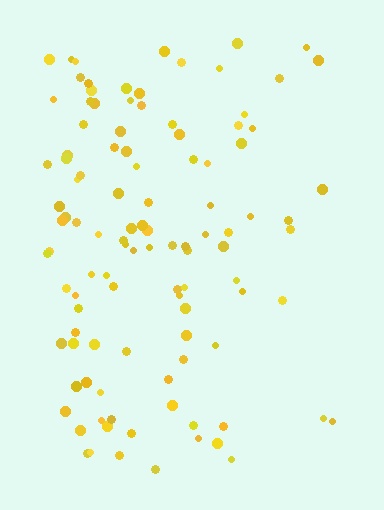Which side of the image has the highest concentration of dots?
The left.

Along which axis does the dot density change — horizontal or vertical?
Horizontal.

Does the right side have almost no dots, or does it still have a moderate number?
Still a moderate number, just noticeably fewer than the left.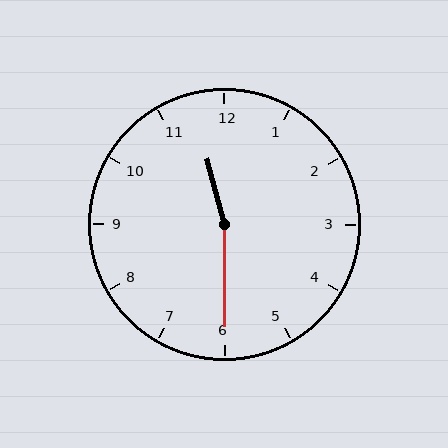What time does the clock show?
11:30.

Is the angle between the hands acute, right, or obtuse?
It is obtuse.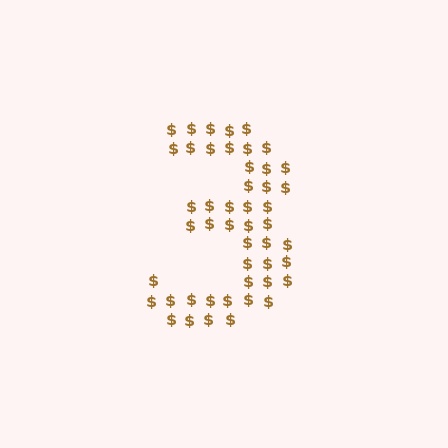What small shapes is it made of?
It is made of small dollar signs.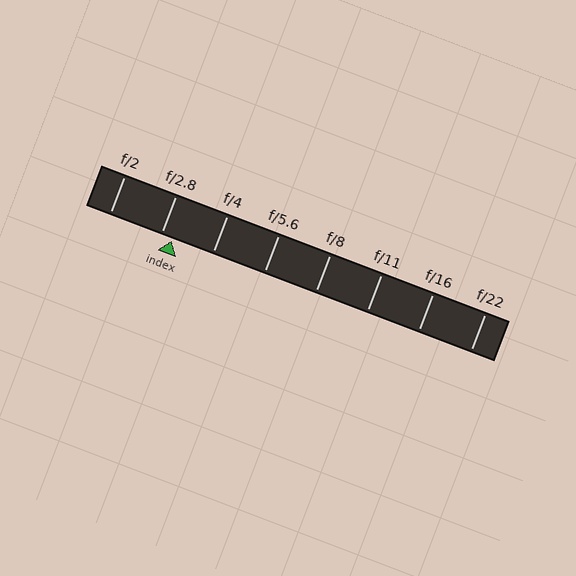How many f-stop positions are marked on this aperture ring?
There are 8 f-stop positions marked.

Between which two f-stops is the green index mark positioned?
The index mark is between f/2.8 and f/4.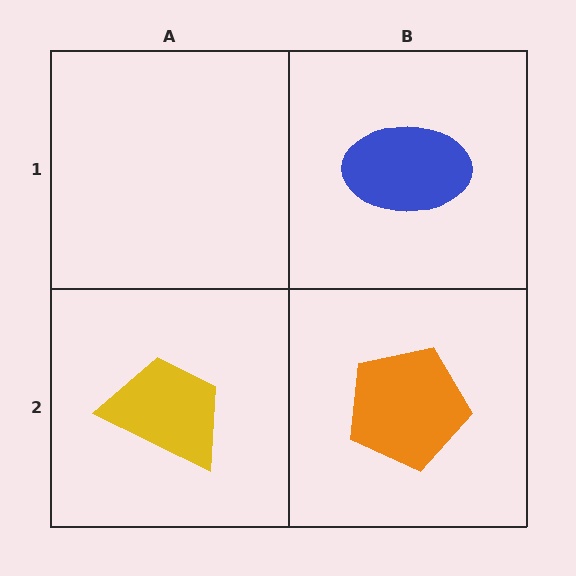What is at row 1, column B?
A blue ellipse.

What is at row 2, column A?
A yellow trapezoid.